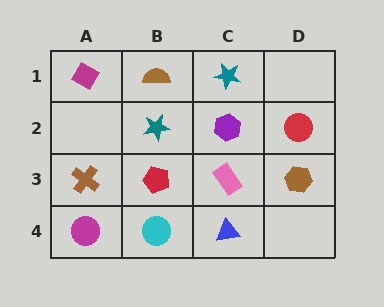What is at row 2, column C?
A purple hexagon.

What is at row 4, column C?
A blue triangle.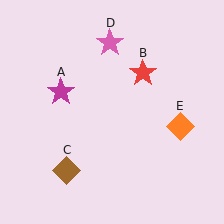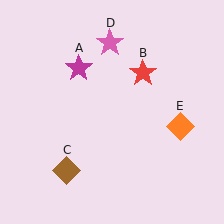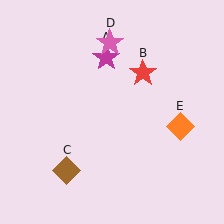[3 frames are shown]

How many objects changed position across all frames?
1 object changed position: magenta star (object A).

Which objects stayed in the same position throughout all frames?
Red star (object B) and brown diamond (object C) and pink star (object D) and orange diamond (object E) remained stationary.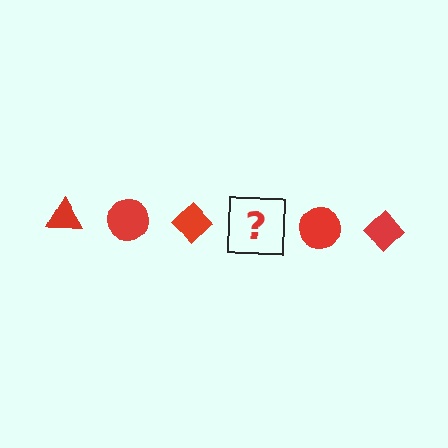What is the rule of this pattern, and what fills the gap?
The rule is that the pattern cycles through triangle, circle, diamond shapes in red. The gap should be filled with a red triangle.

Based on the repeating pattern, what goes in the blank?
The blank should be a red triangle.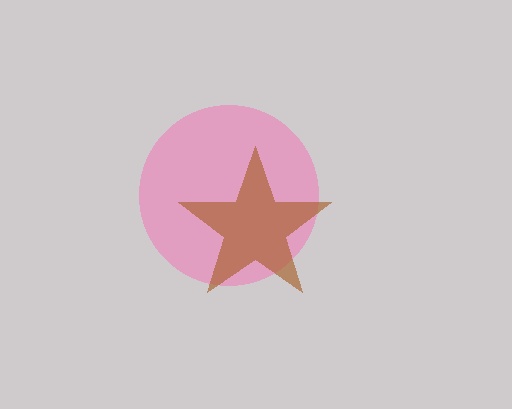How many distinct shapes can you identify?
There are 2 distinct shapes: a pink circle, a brown star.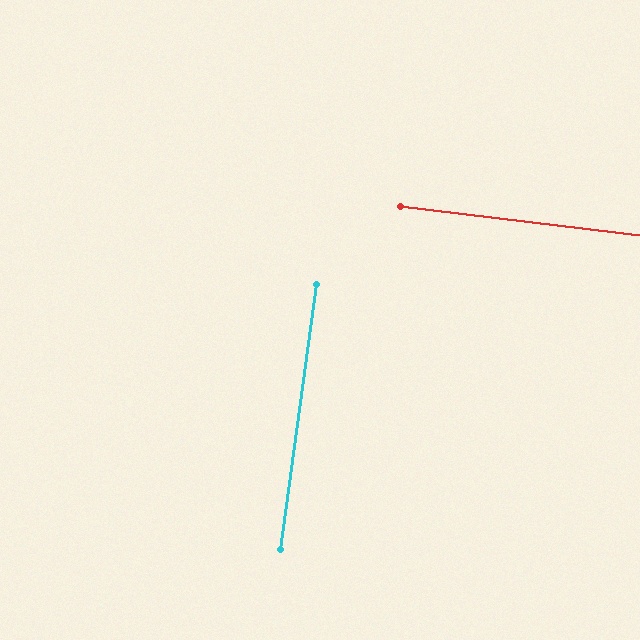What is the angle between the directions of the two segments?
Approximately 89 degrees.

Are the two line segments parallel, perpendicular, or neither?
Perpendicular — they meet at approximately 89°.